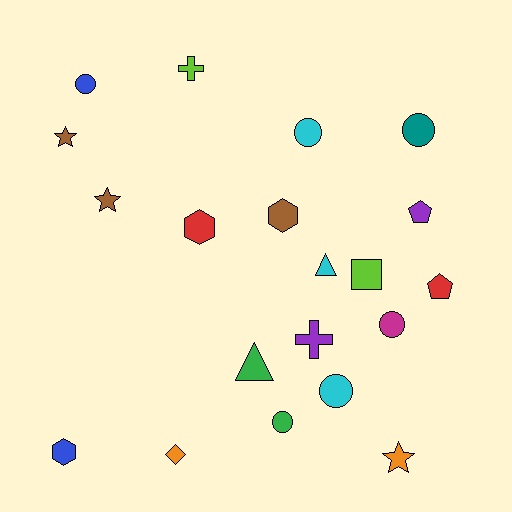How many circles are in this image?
There are 6 circles.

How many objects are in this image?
There are 20 objects.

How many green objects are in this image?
There are 2 green objects.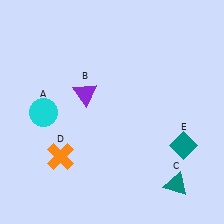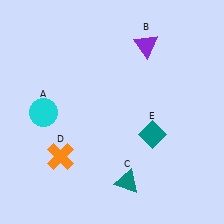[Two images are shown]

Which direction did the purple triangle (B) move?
The purple triangle (B) moved right.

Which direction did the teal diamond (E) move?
The teal diamond (E) moved left.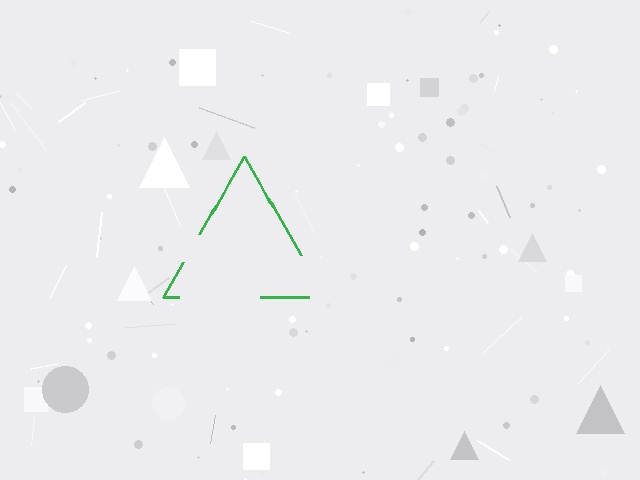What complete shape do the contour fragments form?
The contour fragments form a triangle.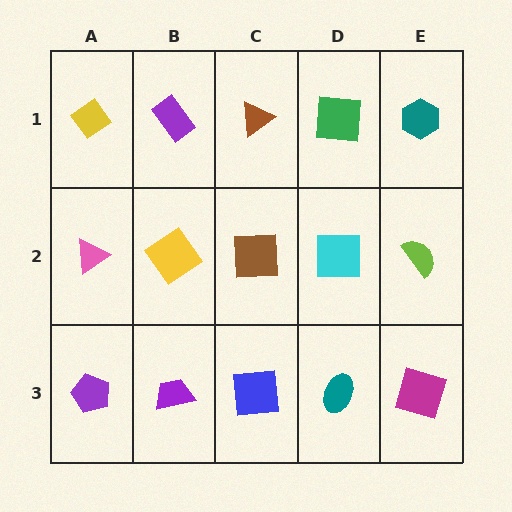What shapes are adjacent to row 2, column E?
A teal hexagon (row 1, column E), a magenta square (row 3, column E), a cyan square (row 2, column D).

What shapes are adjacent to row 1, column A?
A pink triangle (row 2, column A), a purple rectangle (row 1, column B).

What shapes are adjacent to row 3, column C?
A brown square (row 2, column C), a purple trapezoid (row 3, column B), a teal ellipse (row 3, column D).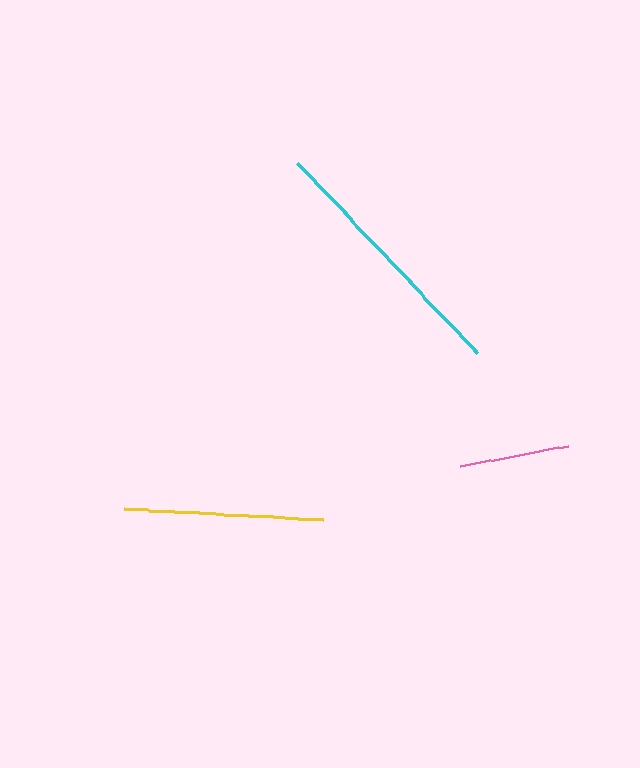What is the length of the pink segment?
The pink segment is approximately 110 pixels long.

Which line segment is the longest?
The cyan line is the longest at approximately 262 pixels.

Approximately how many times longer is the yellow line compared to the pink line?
The yellow line is approximately 1.8 times the length of the pink line.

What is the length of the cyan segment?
The cyan segment is approximately 262 pixels long.